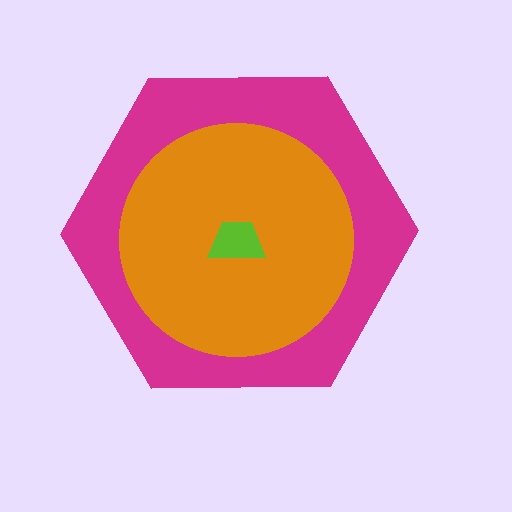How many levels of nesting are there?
3.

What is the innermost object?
The lime trapezoid.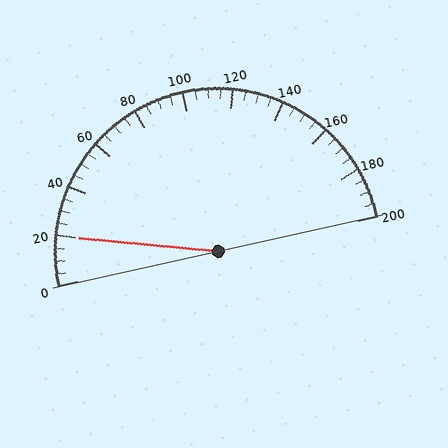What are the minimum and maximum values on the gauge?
The gauge ranges from 0 to 200.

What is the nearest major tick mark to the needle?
The nearest major tick mark is 20.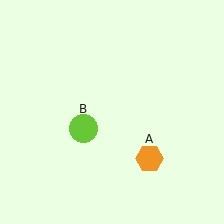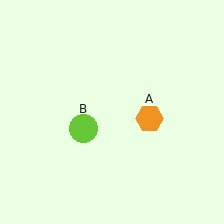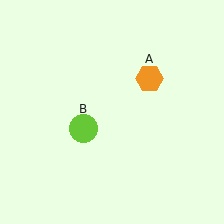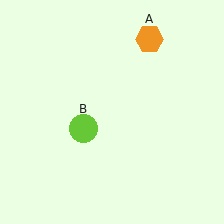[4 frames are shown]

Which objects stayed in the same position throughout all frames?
Lime circle (object B) remained stationary.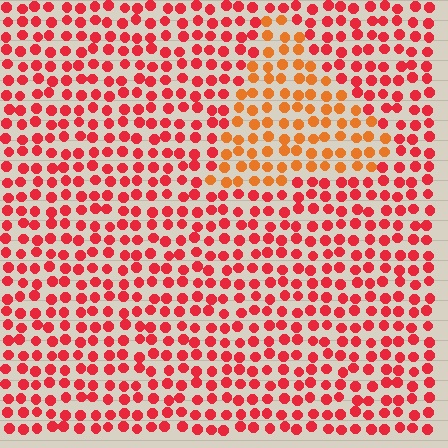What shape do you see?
I see a triangle.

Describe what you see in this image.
The image is filled with small red elements in a uniform arrangement. A triangle-shaped region is visible where the elements are tinted to a slightly different hue, forming a subtle color boundary.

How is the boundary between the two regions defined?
The boundary is defined purely by a slight shift in hue (about 32 degrees). Spacing, size, and orientation are identical on both sides.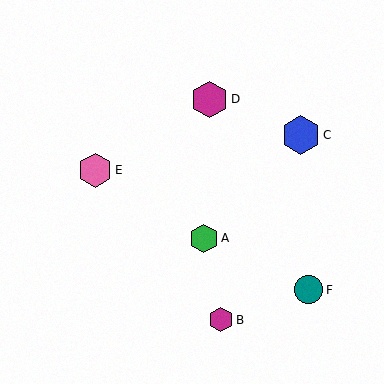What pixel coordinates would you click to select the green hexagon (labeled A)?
Click at (204, 238) to select the green hexagon A.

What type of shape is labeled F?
Shape F is a teal circle.